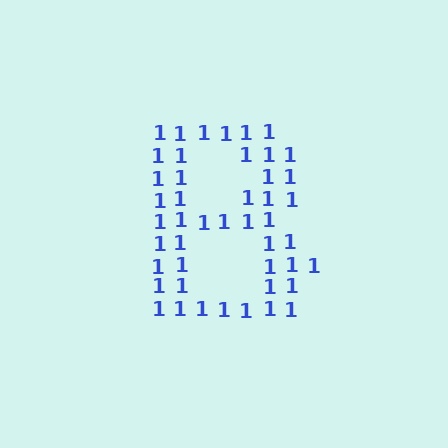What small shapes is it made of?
It is made of small digit 1's.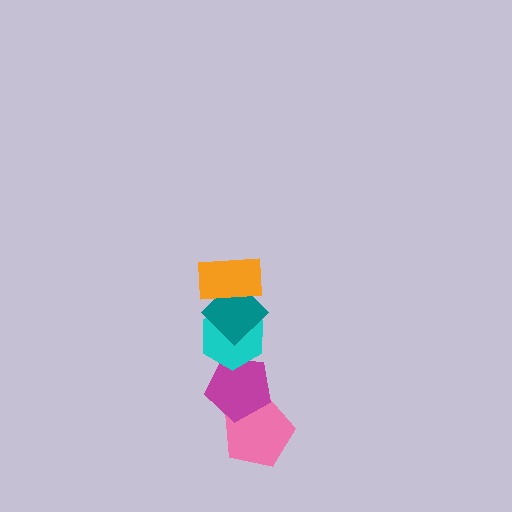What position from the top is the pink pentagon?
The pink pentagon is 5th from the top.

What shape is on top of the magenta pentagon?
The cyan hexagon is on top of the magenta pentagon.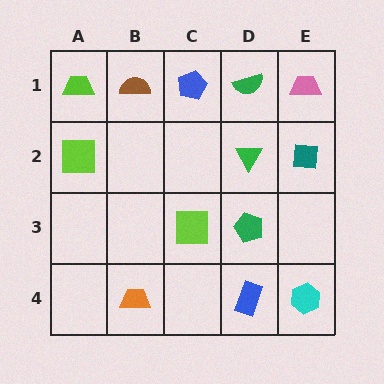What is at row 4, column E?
A cyan hexagon.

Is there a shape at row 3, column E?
No, that cell is empty.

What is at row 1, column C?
A blue pentagon.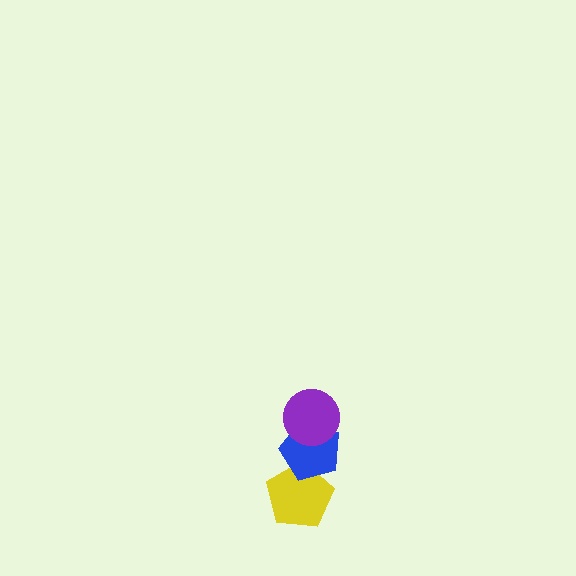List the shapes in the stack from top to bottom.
From top to bottom: the purple circle, the blue pentagon, the yellow pentagon.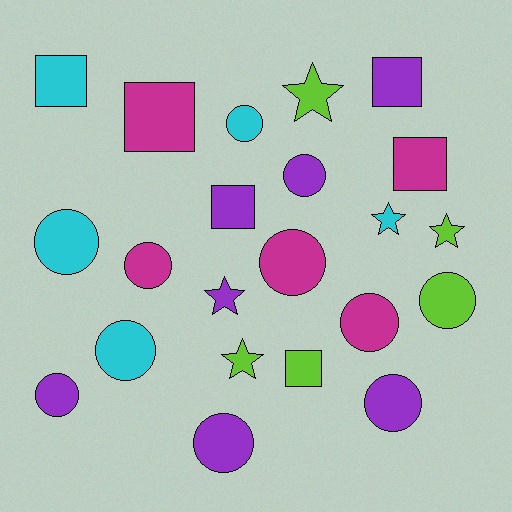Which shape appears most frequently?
Circle, with 11 objects.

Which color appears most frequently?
Purple, with 7 objects.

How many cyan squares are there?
There is 1 cyan square.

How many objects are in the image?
There are 22 objects.